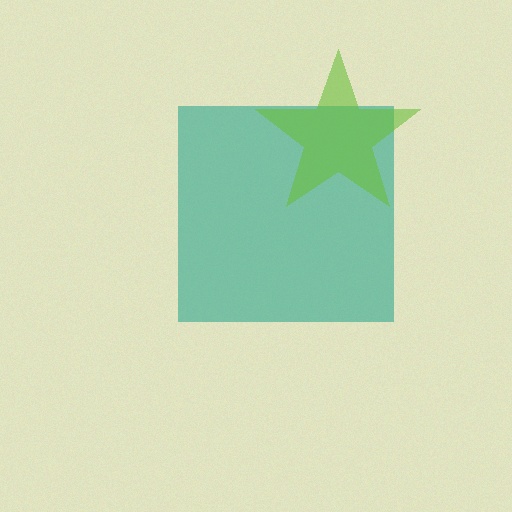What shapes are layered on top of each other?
The layered shapes are: a teal square, a lime star.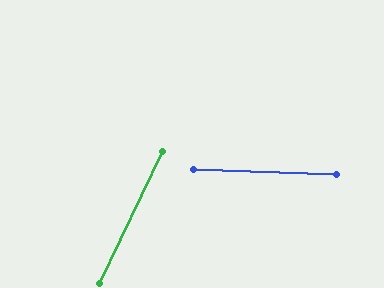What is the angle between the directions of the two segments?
Approximately 67 degrees.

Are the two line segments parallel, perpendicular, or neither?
Neither parallel nor perpendicular — they differ by about 67°.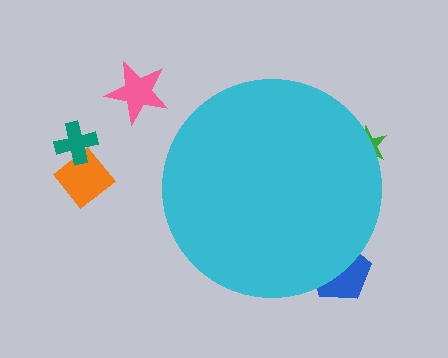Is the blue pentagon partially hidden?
Yes, the blue pentagon is partially hidden behind the cyan circle.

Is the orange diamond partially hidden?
No, the orange diamond is fully visible.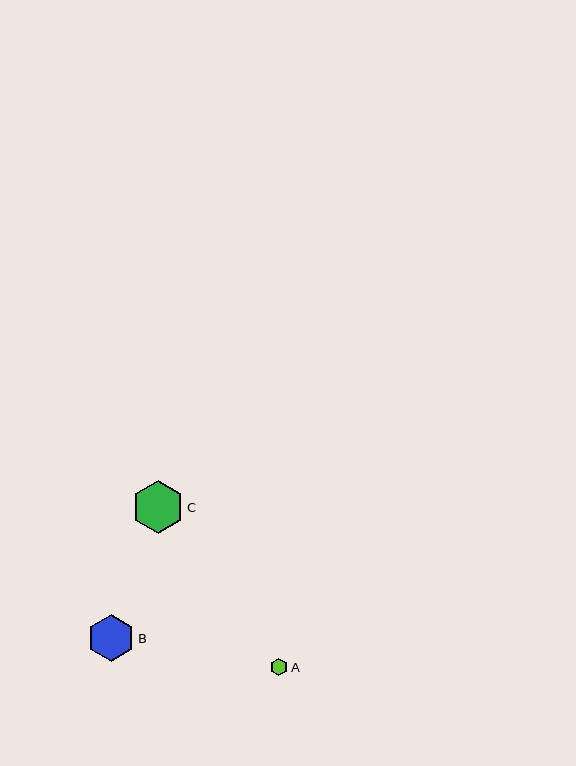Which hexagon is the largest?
Hexagon C is the largest with a size of approximately 53 pixels.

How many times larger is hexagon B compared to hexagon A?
Hexagon B is approximately 2.7 times the size of hexagon A.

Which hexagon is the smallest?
Hexagon A is the smallest with a size of approximately 18 pixels.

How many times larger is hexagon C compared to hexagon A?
Hexagon C is approximately 3.0 times the size of hexagon A.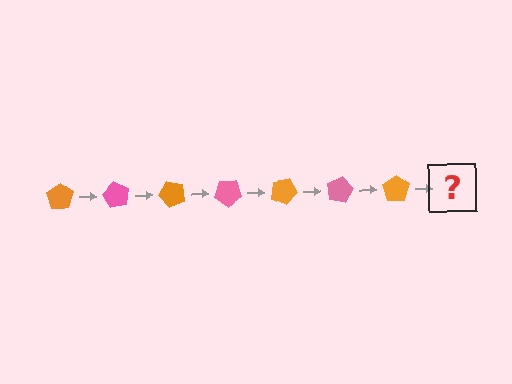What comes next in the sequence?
The next element should be a pink pentagon, rotated 420 degrees from the start.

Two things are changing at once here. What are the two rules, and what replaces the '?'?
The two rules are that it rotates 60 degrees each step and the color cycles through orange and pink. The '?' should be a pink pentagon, rotated 420 degrees from the start.